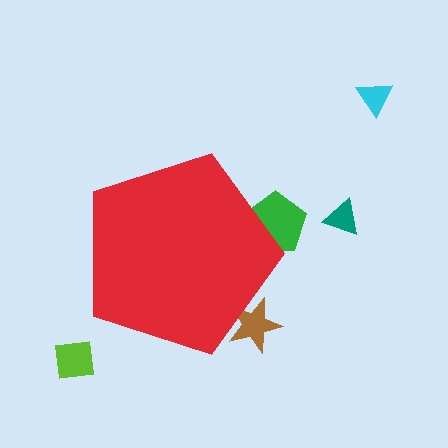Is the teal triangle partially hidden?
No, the teal triangle is fully visible.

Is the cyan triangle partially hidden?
No, the cyan triangle is fully visible.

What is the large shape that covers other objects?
A red pentagon.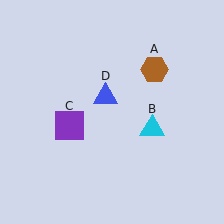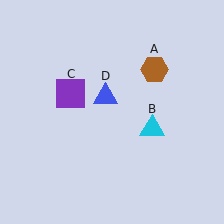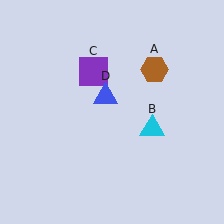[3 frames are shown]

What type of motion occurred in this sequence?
The purple square (object C) rotated clockwise around the center of the scene.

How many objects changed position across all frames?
1 object changed position: purple square (object C).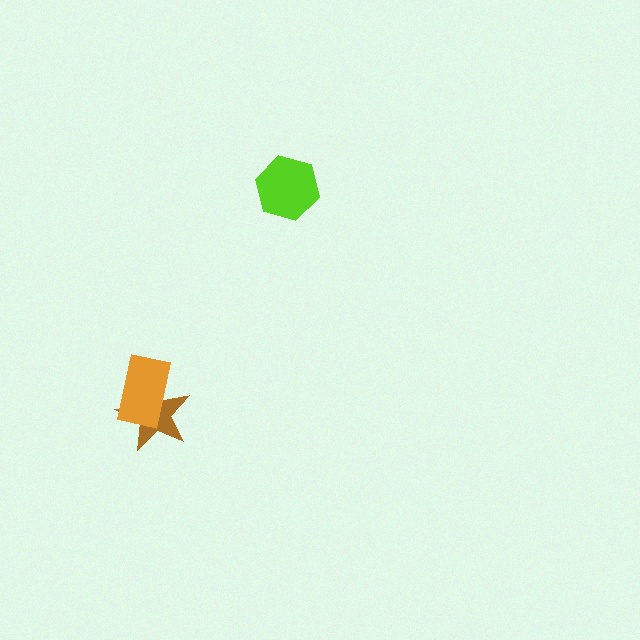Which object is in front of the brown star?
The orange rectangle is in front of the brown star.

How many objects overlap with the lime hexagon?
0 objects overlap with the lime hexagon.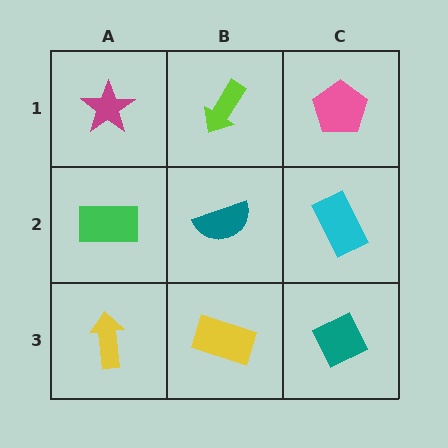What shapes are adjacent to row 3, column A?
A green rectangle (row 2, column A), a yellow rectangle (row 3, column B).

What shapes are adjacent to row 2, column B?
A lime arrow (row 1, column B), a yellow rectangle (row 3, column B), a green rectangle (row 2, column A), a cyan rectangle (row 2, column C).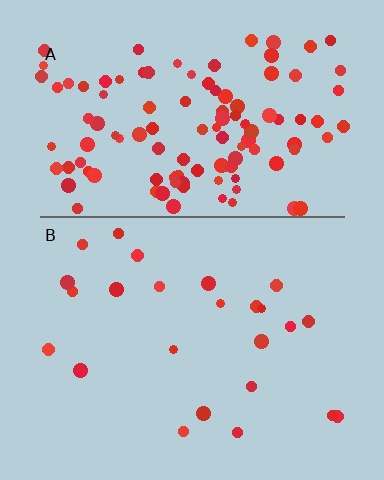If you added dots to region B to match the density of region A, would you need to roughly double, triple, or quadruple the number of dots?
Approximately quadruple.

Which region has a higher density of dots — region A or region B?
A (the top).